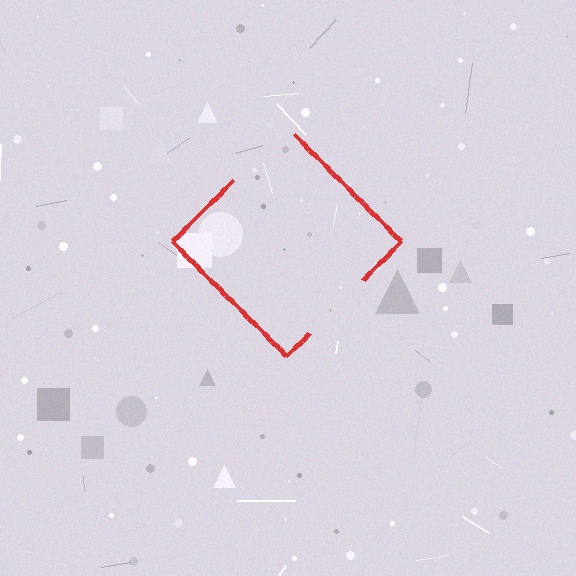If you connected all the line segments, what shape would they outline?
They would outline a diamond.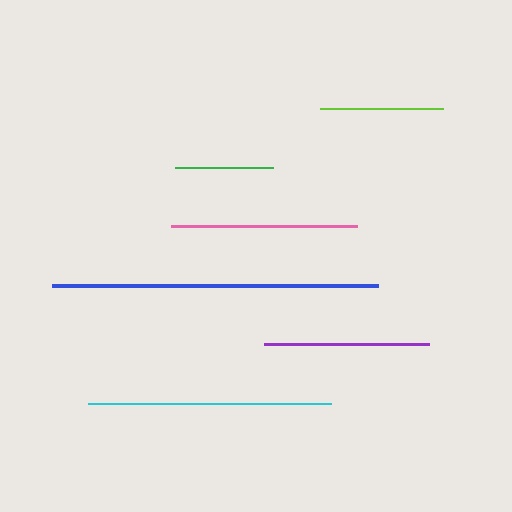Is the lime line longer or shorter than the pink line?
The pink line is longer than the lime line.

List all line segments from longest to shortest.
From longest to shortest: blue, cyan, pink, purple, lime, green.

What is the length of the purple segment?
The purple segment is approximately 165 pixels long.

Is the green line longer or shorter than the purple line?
The purple line is longer than the green line.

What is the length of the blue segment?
The blue segment is approximately 326 pixels long.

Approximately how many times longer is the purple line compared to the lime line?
The purple line is approximately 1.3 times the length of the lime line.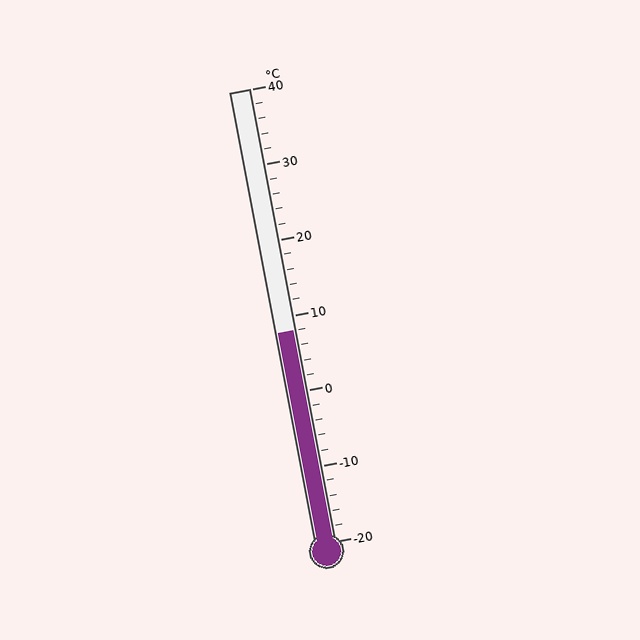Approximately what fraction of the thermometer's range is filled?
The thermometer is filled to approximately 45% of its range.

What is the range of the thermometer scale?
The thermometer scale ranges from -20°C to 40°C.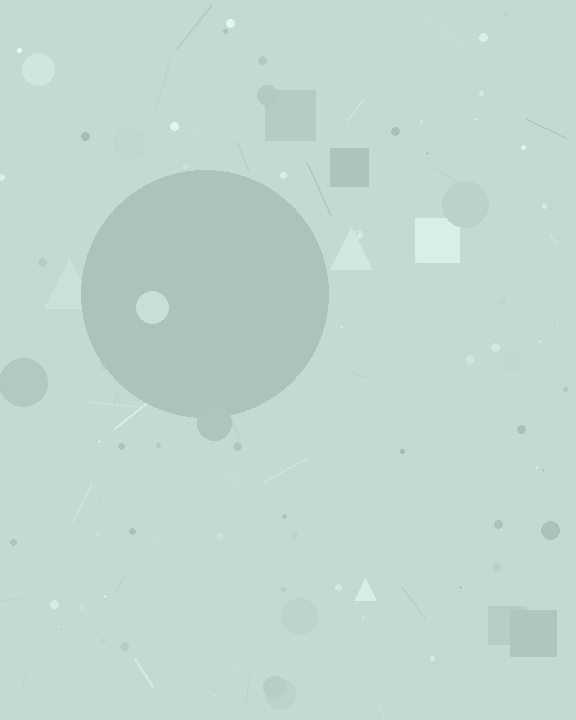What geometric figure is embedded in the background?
A circle is embedded in the background.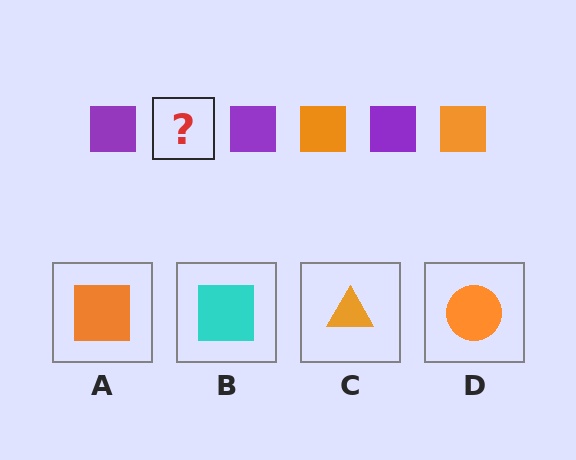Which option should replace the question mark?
Option A.